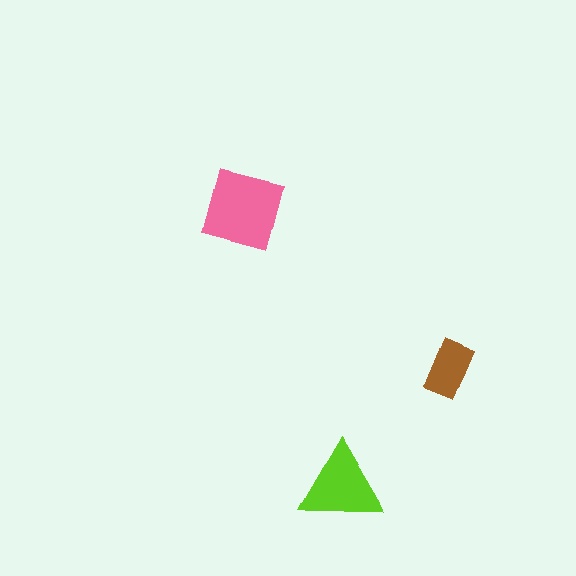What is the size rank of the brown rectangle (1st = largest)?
3rd.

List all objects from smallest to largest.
The brown rectangle, the lime triangle, the pink square.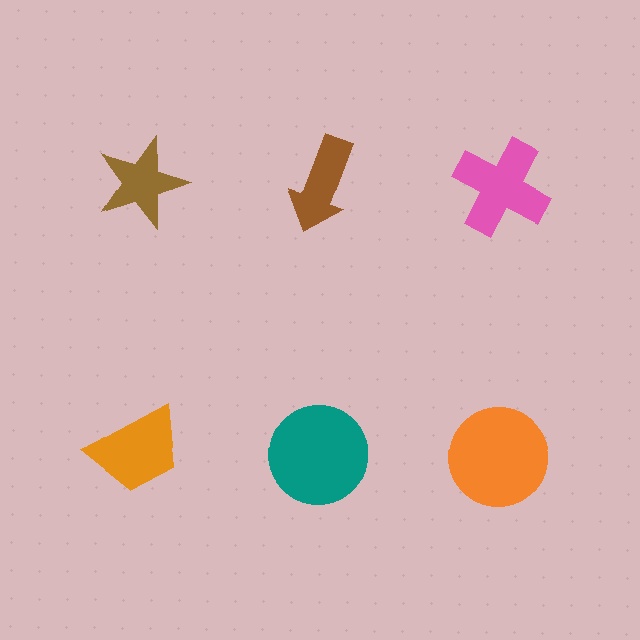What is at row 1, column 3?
A pink cross.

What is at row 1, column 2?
A brown arrow.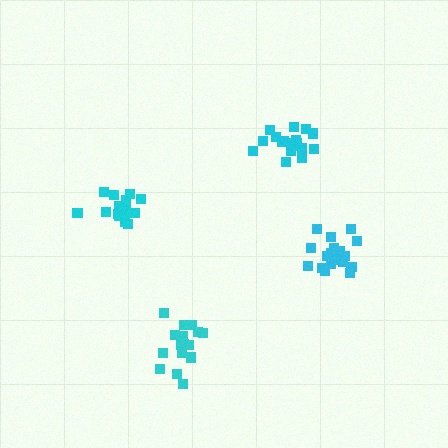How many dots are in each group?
Group 1: 18 dots, Group 2: 15 dots, Group 3: 20 dots, Group 4: 20 dots (73 total).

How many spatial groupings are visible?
There are 4 spatial groupings.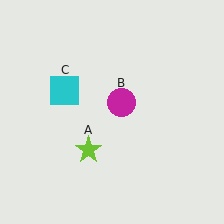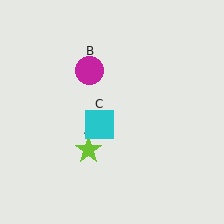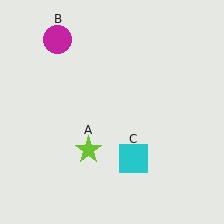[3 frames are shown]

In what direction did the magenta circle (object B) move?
The magenta circle (object B) moved up and to the left.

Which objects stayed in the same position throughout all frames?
Lime star (object A) remained stationary.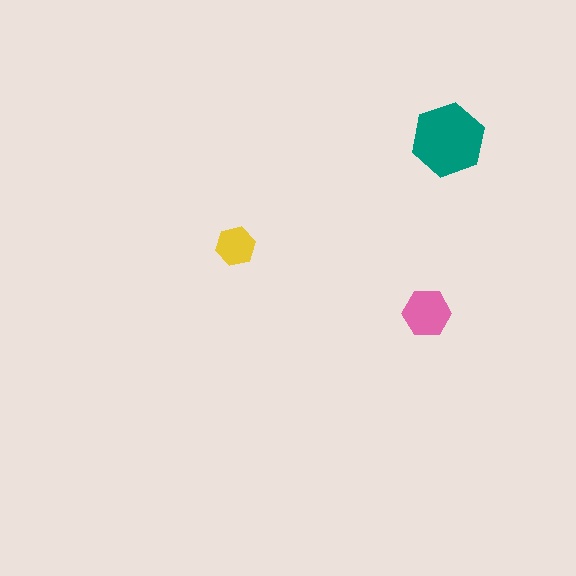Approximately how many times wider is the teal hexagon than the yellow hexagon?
About 2 times wider.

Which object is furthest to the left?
The yellow hexagon is leftmost.